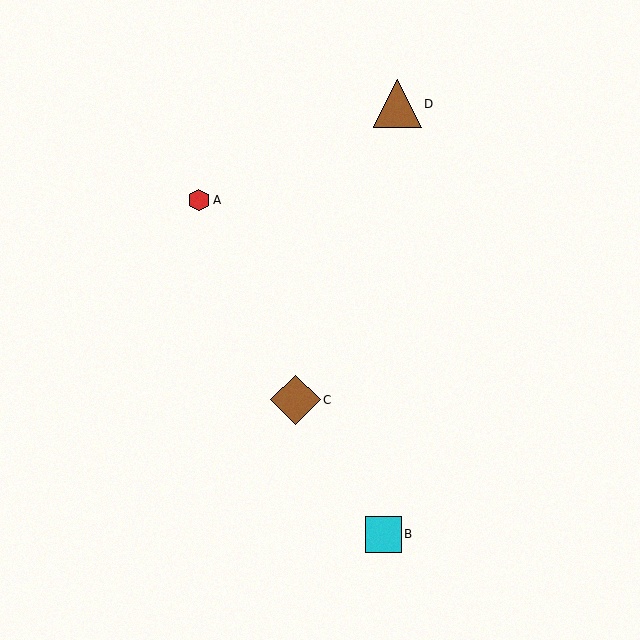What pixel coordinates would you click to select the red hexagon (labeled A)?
Click at (199, 200) to select the red hexagon A.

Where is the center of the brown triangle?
The center of the brown triangle is at (397, 104).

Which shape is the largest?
The brown diamond (labeled C) is the largest.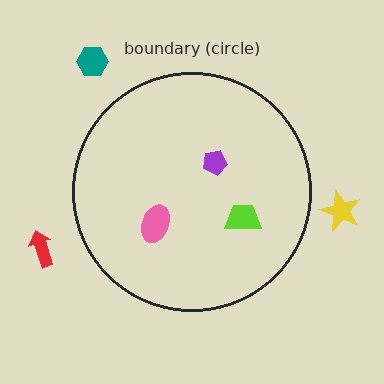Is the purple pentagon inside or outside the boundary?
Inside.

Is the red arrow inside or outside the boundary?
Outside.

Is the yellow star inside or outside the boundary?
Outside.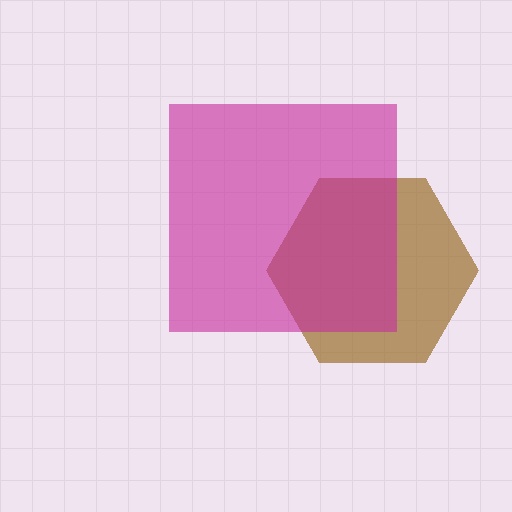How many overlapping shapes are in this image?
There are 2 overlapping shapes in the image.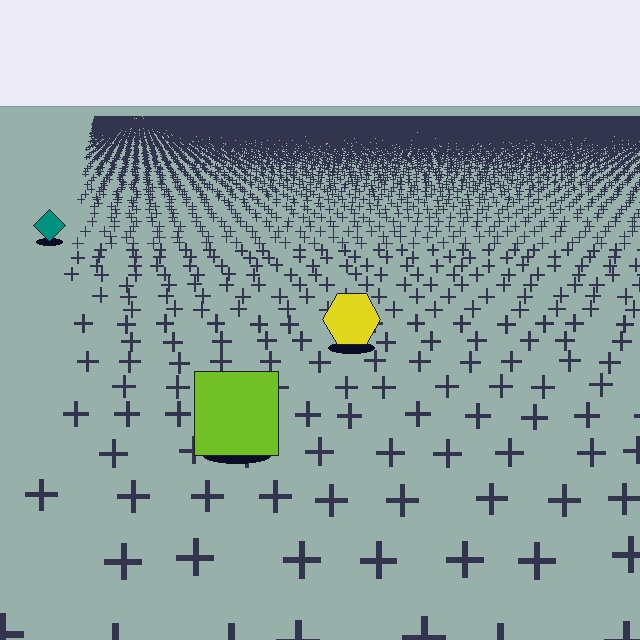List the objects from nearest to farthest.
From nearest to farthest: the lime square, the yellow hexagon, the teal diamond.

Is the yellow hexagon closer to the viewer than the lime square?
No. The lime square is closer — you can tell from the texture gradient: the ground texture is coarser near it.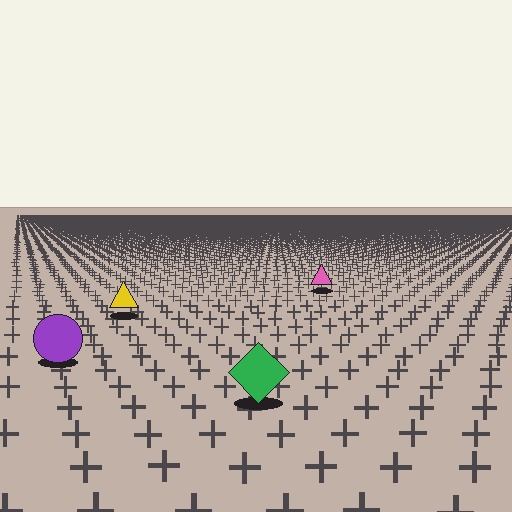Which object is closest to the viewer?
The green diamond is closest. The texture marks near it are larger and more spread out.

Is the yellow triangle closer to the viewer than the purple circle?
No. The purple circle is closer — you can tell from the texture gradient: the ground texture is coarser near it.